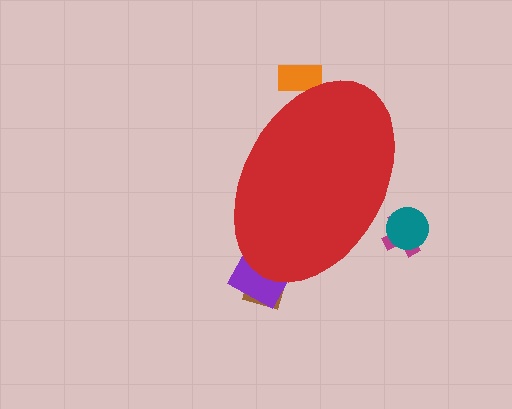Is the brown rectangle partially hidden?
Yes, the brown rectangle is partially hidden behind the red ellipse.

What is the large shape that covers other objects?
A red ellipse.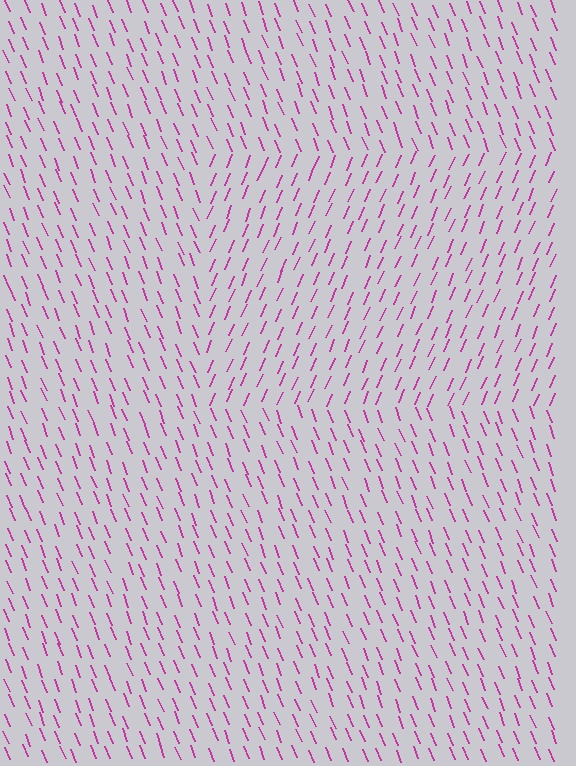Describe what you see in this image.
The image is filled with small magenta line segments. A rectangle region in the image has lines oriented differently from the surrounding lines, creating a visible texture boundary.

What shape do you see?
I see a rectangle.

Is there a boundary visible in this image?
Yes, there is a texture boundary formed by a change in line orientation.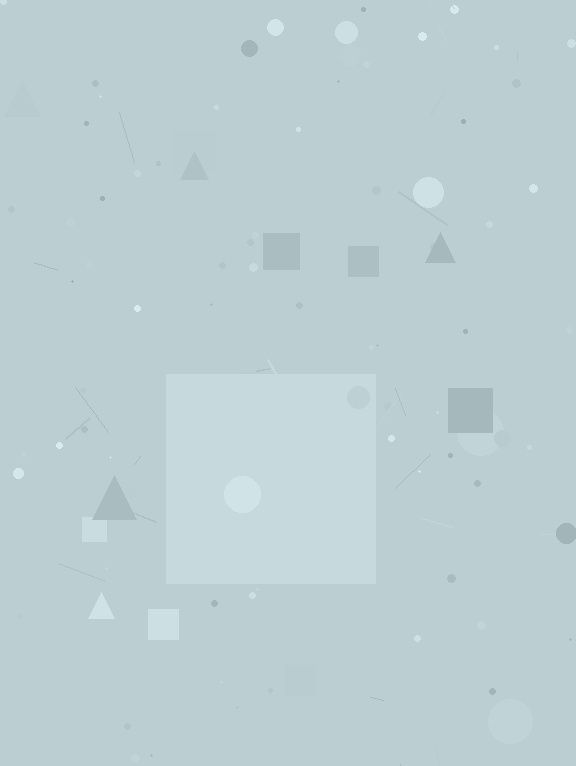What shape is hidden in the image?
A square is hidden in the image.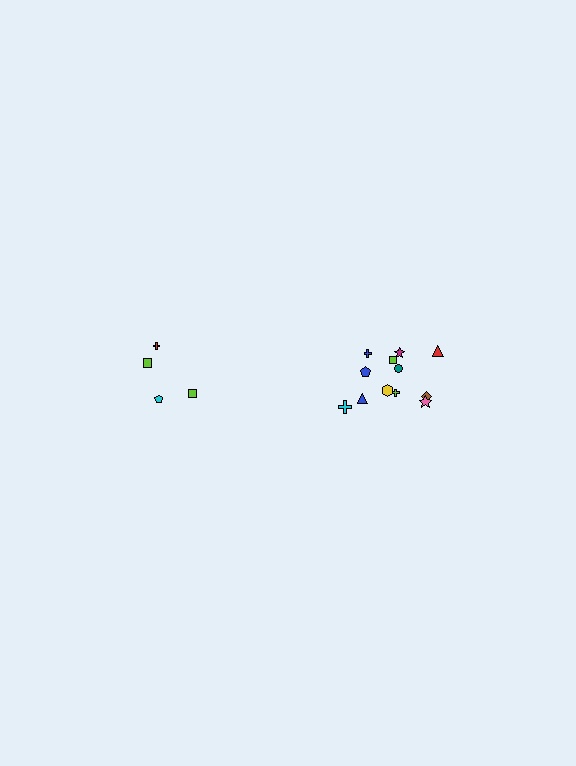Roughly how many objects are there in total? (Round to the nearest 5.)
Roughly 15 objects in total.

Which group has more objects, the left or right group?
The right group.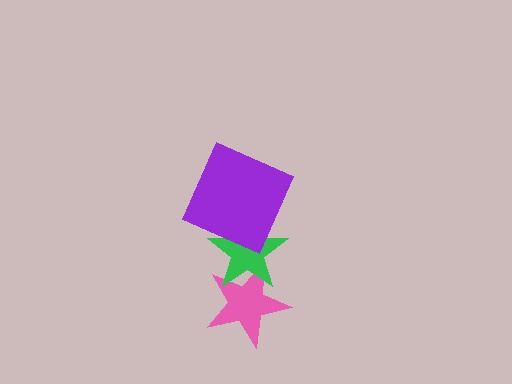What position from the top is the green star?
The green star is 2nd from the top.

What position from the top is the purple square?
The purple square is 1st from the top.